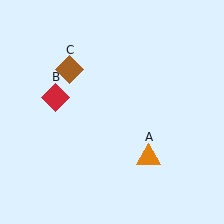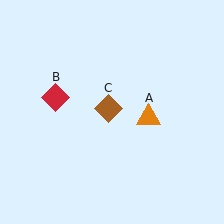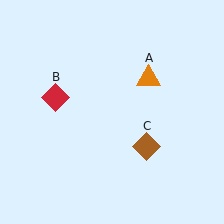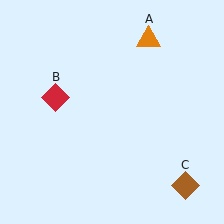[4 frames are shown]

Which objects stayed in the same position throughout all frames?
Red diamond (object B) remained stationary.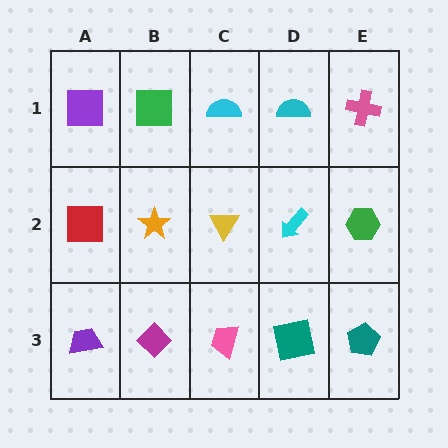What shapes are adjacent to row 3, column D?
A cyan arrow (row 2, column D), a pink trapezoid (row 3, column C), a teal pentagon (row 3, column E).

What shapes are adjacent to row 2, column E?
A pink cross (row 1, column E), a teal pentagon (row 3, column E), a cyan arrow (row 2, column D).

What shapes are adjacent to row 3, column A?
A red square (row 2, column A), a magenta diamond (row 3, column B).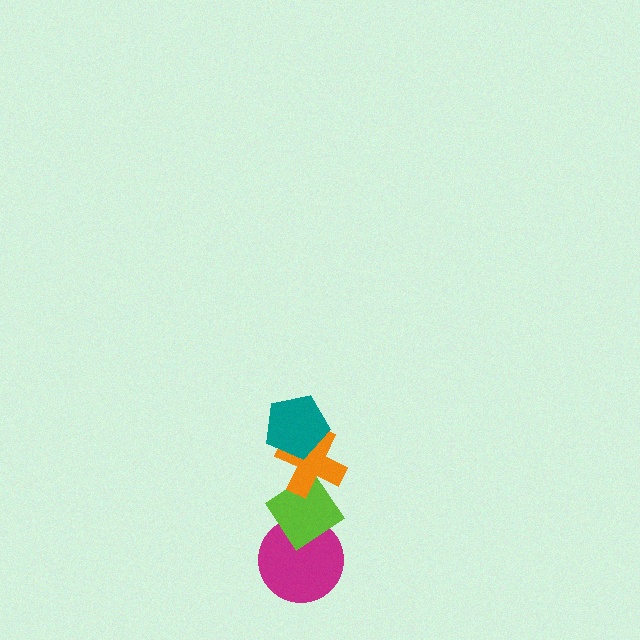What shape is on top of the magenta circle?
The lime diamond is on top of the magenta circle.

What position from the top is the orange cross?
The orange cross is 2nd from the top.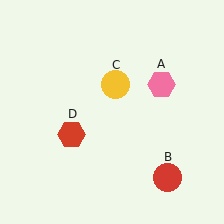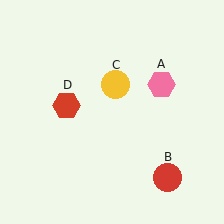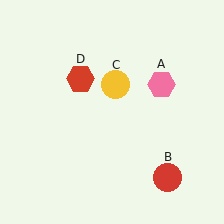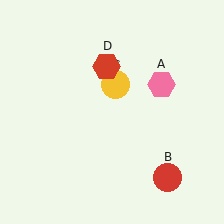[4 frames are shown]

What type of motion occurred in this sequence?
The red hexagon (object D) rotated clockwise around the center of the scene.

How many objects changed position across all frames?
1 object changed position: red hexagon (object D).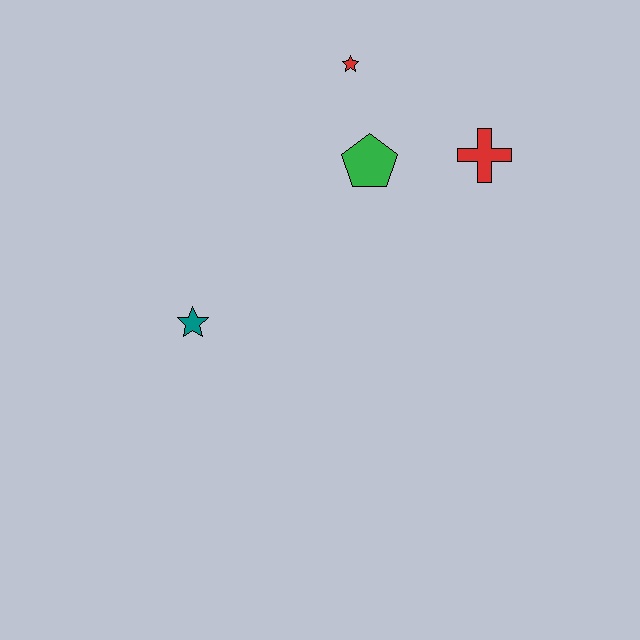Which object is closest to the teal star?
The green pentagon is closest to the teal star.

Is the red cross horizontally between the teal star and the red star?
No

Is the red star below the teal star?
No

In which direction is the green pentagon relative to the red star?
The green pentagon is below the red star.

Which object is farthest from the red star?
The teal star is farthest from the red star.